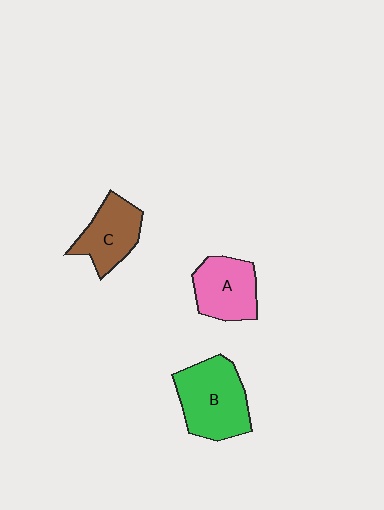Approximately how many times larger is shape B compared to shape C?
Approximately 1.4 times.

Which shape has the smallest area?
Shape C (brown).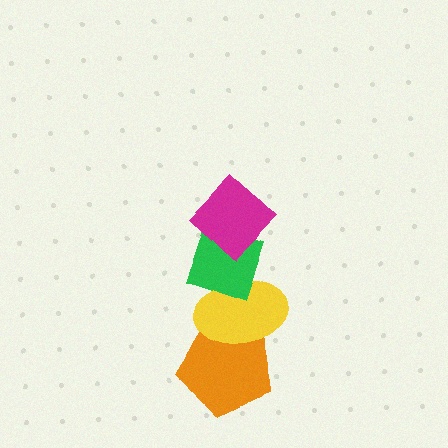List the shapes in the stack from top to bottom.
From top to bottom: the magenta diamond, the green diamond, the yellow ellipse, the orange pentagon.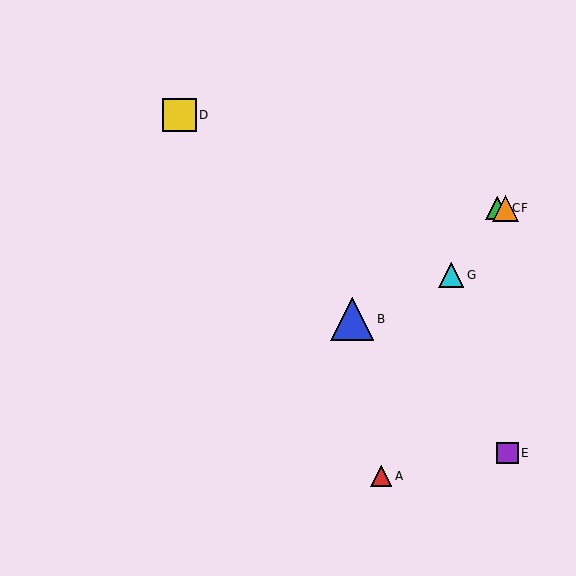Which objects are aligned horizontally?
Objects C, F are aligned horizontally.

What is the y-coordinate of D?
Object D is at y≈115.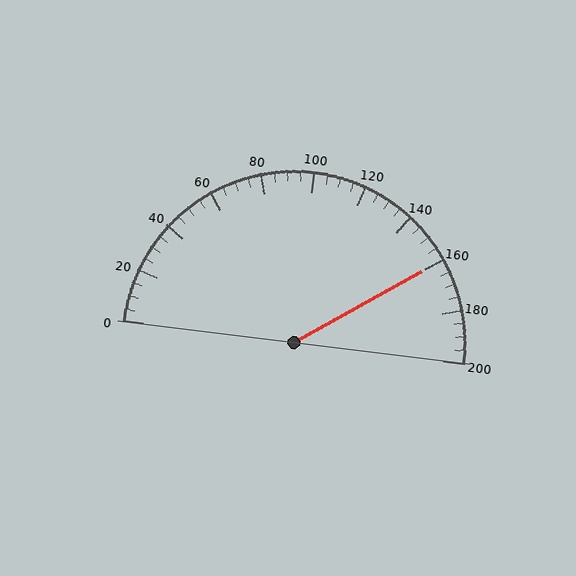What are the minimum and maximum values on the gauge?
The gauge ranges from 0 to 200.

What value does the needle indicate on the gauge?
The needle indicates approximately 160.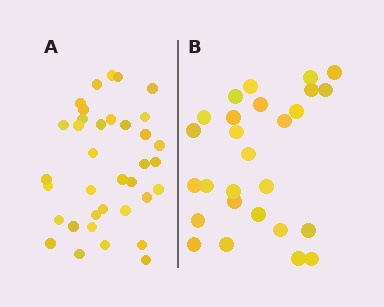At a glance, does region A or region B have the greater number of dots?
Region A (the left region) has more dots.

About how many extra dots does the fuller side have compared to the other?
Region A has roughly 8 or so more dots than region B.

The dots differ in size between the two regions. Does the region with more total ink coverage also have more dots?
No. Region B has more total ink coverage because its dots are larger, but region A actually contains more individual dots. Total area can be misleading — the number of items is what matters here.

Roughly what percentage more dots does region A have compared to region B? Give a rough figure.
About 35% more.